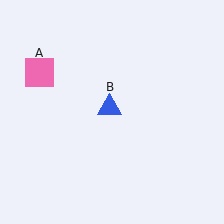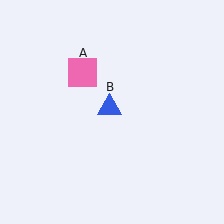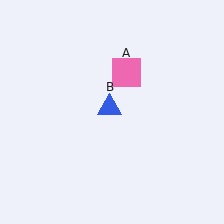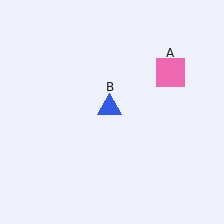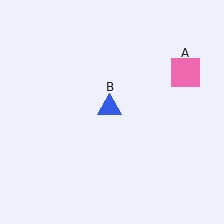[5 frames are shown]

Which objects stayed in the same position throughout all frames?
Blue triangle (object B) remained stationary.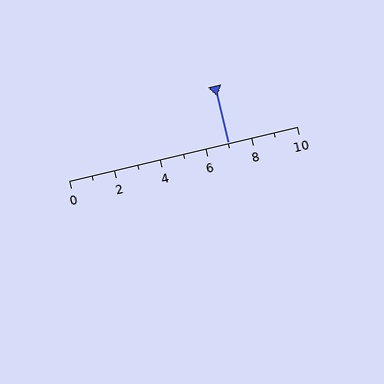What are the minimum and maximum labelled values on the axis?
The axis runs from 0 to 10.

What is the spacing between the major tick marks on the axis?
The major ticks are spaced 2 apart.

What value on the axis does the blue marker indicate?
The marker indicates approximately 7.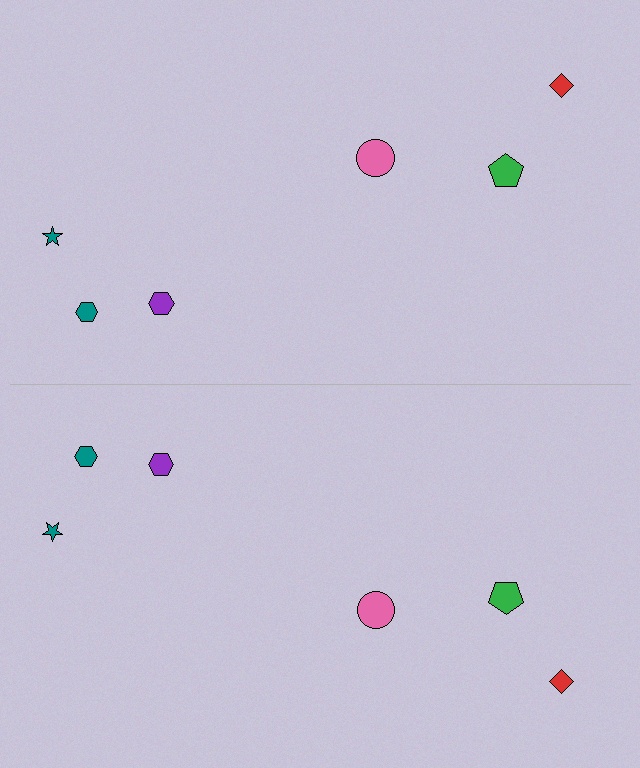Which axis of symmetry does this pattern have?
The pattern has a horizontal axis of symmetry running through the center of the image.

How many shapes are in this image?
There are 12 shapes in this image.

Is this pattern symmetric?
Yes, this pattern has bilateral (reflection) symmetry.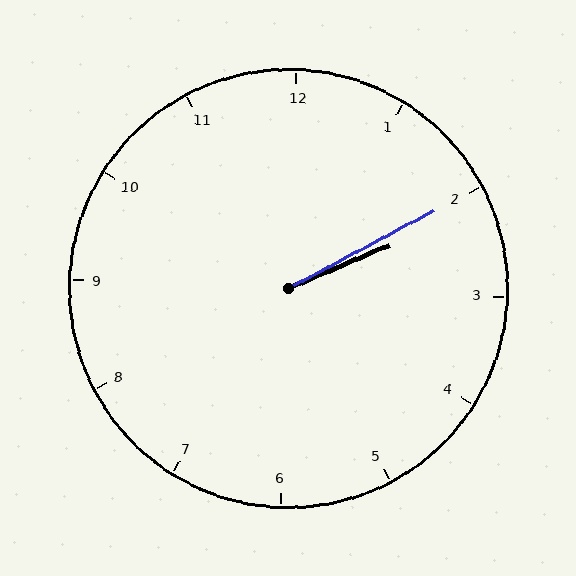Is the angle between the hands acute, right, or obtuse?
It is acute.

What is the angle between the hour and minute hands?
Approximately 5 degrees.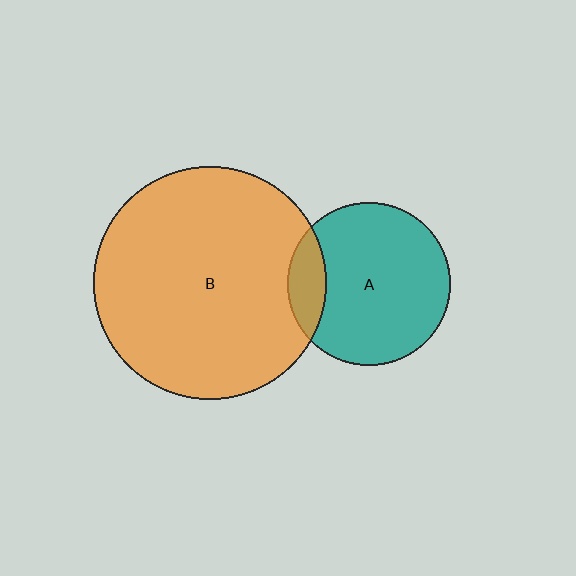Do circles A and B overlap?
Yes.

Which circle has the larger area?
Circle B (orange).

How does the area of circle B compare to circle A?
Approximately 2.0 times.